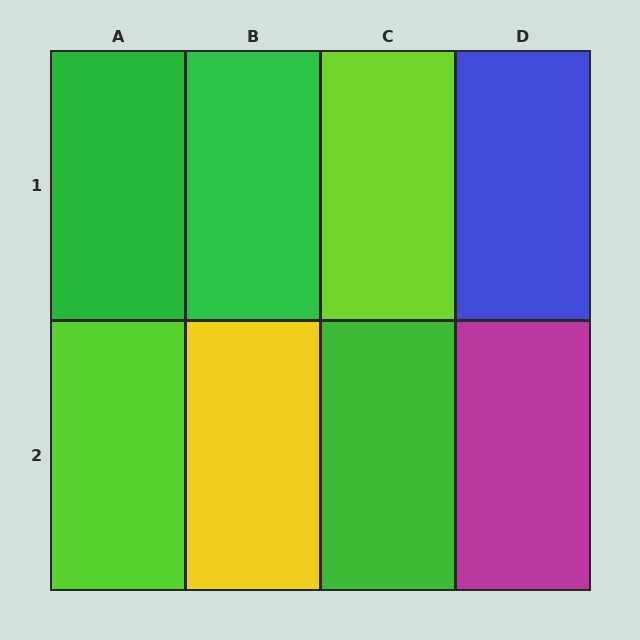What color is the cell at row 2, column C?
Green.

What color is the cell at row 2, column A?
Lime.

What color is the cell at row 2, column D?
Magenta.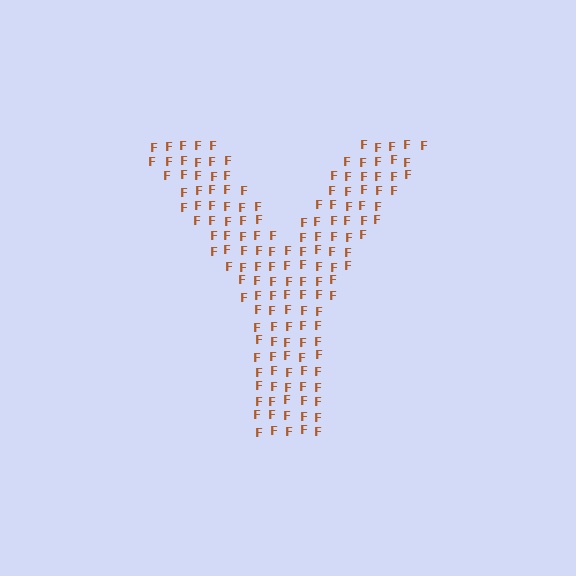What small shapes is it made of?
It is made of small letter F's.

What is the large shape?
The large shape is the letter Y.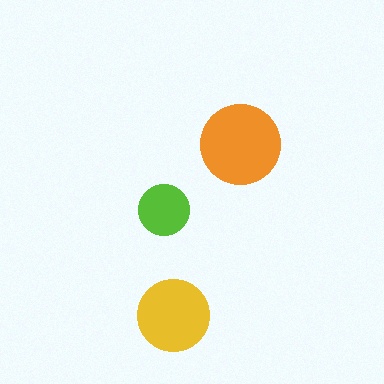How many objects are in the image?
There are 3 objects in the image.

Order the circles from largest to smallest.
the orange one, the yellow one, the lime one.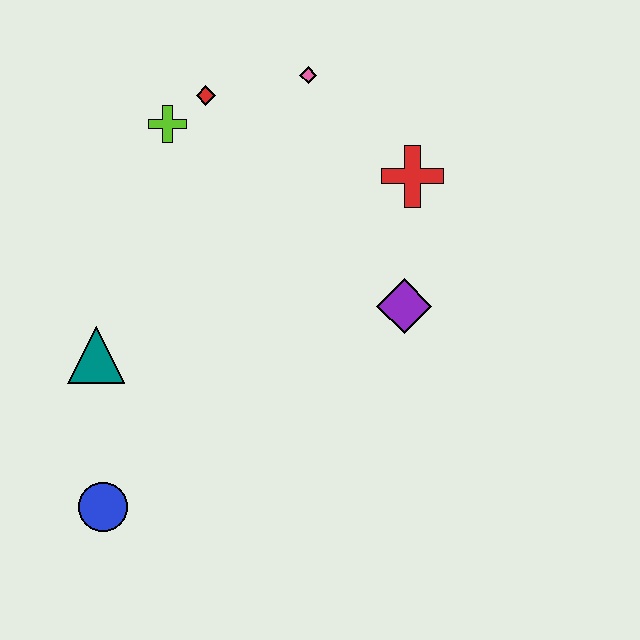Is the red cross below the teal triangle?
No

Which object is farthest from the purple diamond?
The blue circle is farthest from the purple diamond.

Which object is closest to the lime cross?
The red diamond is closest to the lime cross.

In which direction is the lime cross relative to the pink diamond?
The lime cross is to the left of the pink diamond.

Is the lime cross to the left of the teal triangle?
No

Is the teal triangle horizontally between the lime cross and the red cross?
No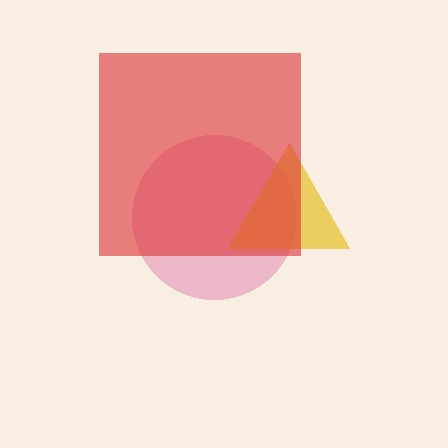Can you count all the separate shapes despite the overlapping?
Yes, there are 3 separate shapes.